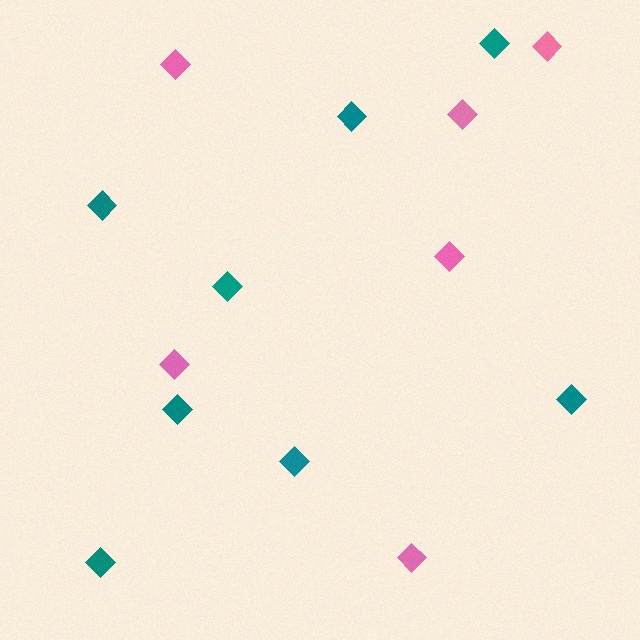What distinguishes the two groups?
There are 2 groups: one group of teal diamonds (8) and one group of pink diamonds (6).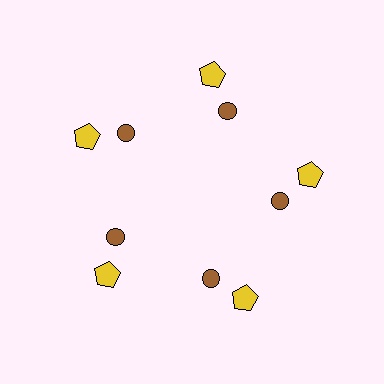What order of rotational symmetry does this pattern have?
This pattern has 5-fold rotational symmetry.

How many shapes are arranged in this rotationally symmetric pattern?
There are 10 shapes, arranged in 5 groups of 2.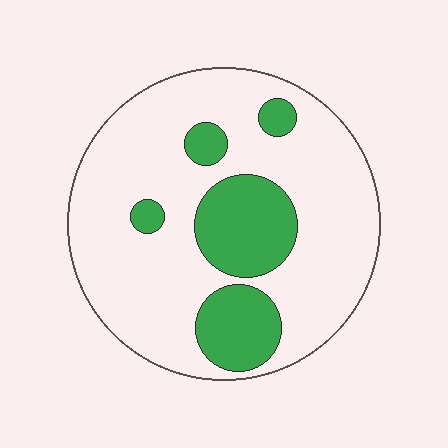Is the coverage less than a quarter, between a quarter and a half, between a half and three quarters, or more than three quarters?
Less than a quarter.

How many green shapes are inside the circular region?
5.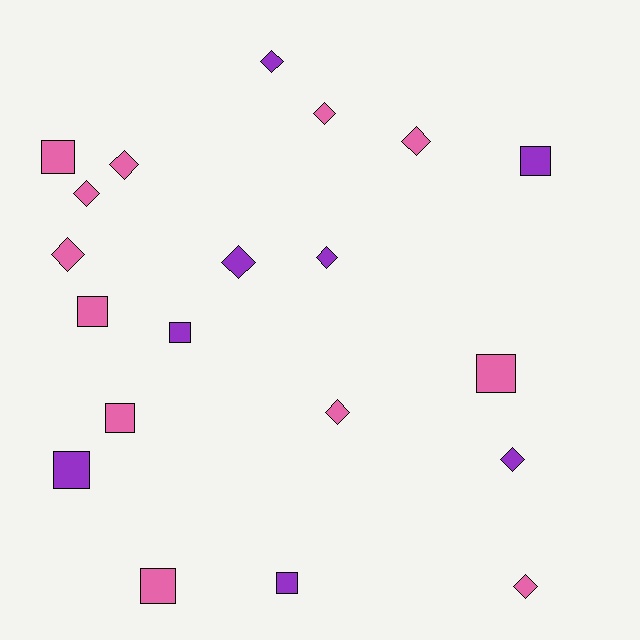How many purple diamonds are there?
There are 4 purple diamonds.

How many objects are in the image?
There are 20 objects.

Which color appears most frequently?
Pink, with 12 objects.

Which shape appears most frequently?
Diamond, with 11 objects.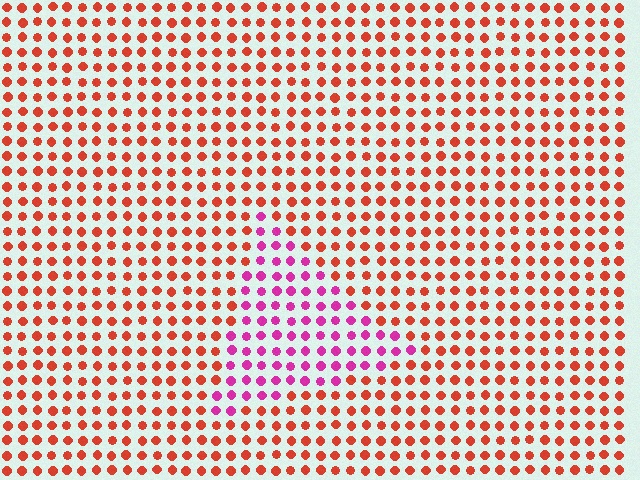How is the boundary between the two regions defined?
The boundary is defined purely by a slight shift in hue (about 50 degrees). Spacing, size, and orientation are identical on both sides.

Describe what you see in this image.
The image is filled with small red elements in a uniform arrangement. A triangle-shaped region is visible where the elements are tinted to a slightly different hue, forming a subtle color boundary.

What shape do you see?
I see a triangle.